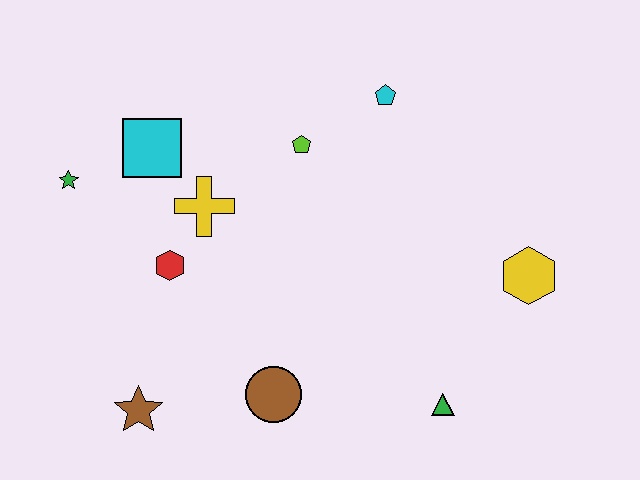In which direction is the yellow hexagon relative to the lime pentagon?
The yellow hexagon is to the right of the lime pentagon.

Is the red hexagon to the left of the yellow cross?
Yes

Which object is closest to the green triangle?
The yellow hexagon is closest to the green triangle.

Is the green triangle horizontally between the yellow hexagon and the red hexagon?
Yes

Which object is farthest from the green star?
The yellow hexagon is farthest from the green star.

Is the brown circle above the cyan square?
No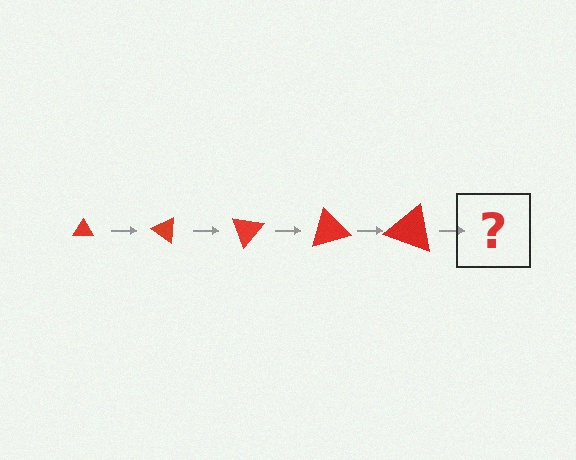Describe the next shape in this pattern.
It should be a triangle, larger than the previous one and rotated 175 degrees from the start.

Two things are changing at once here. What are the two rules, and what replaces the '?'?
The two rules are that the triangle grows larger each step and it rotates 35 degrees each step. The '?' should be a triangle, larger than the previous one and rotated 175 degrees from the start.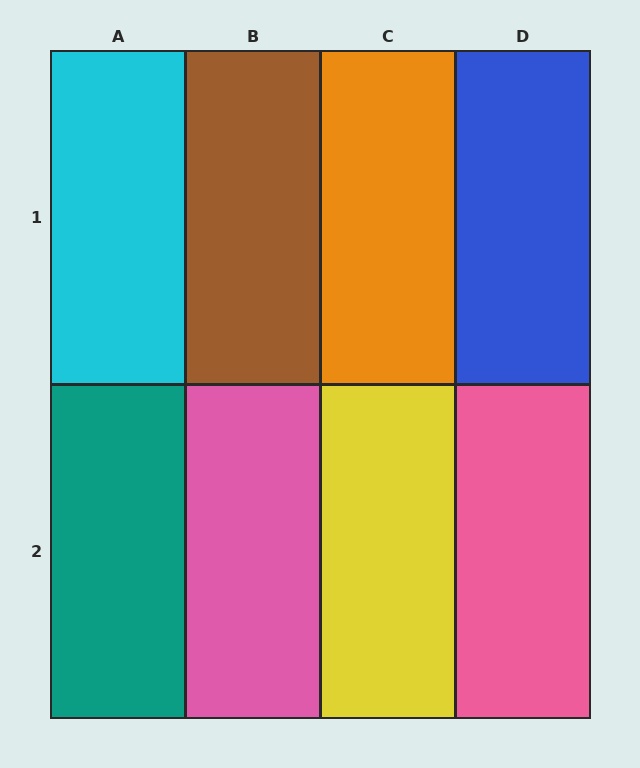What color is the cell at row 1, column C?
Orange.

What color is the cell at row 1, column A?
Cyan.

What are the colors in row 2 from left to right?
Teal, pink, yellow, pink.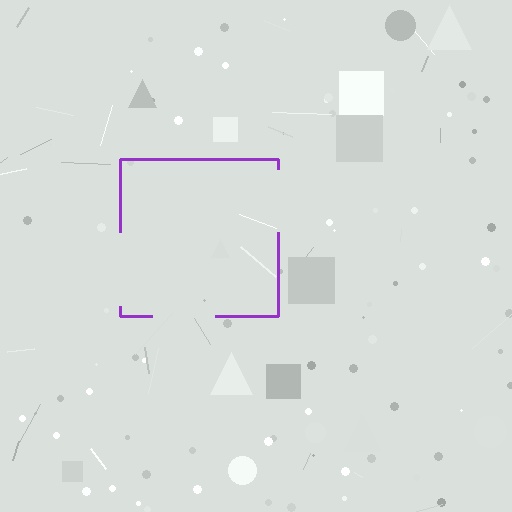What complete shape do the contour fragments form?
The contour fragments form a square.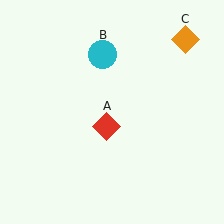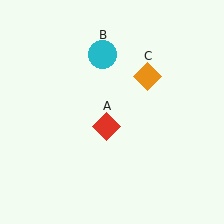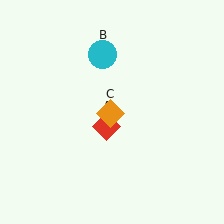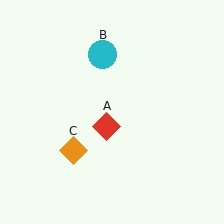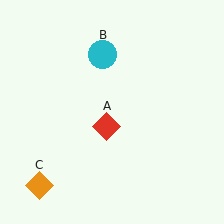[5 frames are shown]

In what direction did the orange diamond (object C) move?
The orange diamond (object C) moved down and to the left.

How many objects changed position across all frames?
1 object changed position: orange diamond (object C).